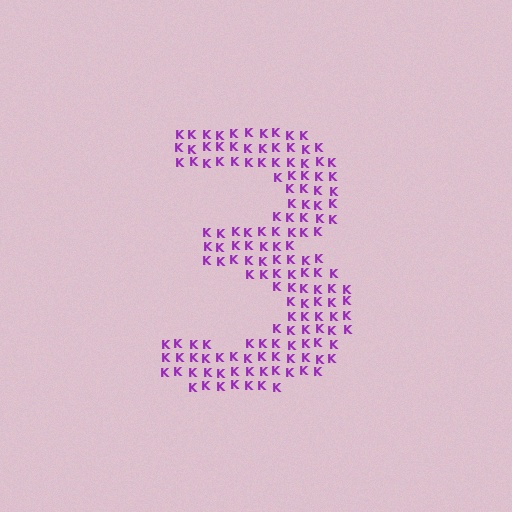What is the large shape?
The large shape is the digit 3.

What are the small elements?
The small elements are letter K's.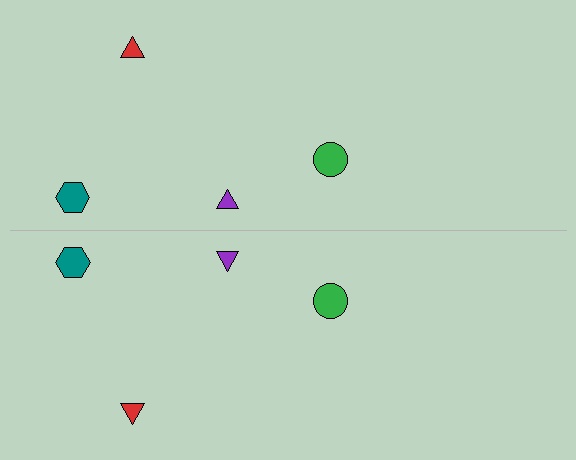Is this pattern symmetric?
Yes, this pattern has bilateral (reflection) symmetry.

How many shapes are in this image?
There are 8 shapes in this image.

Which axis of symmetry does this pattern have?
The pattern has a horizontal axis of symmetry running through the center of the image.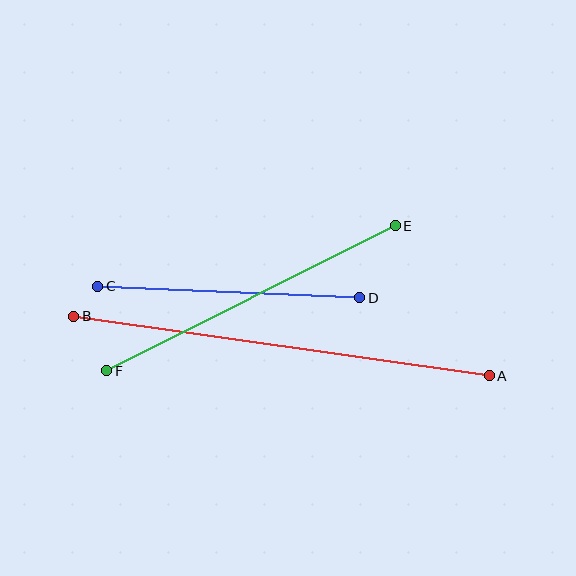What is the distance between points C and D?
The distance is approximately 262 pixels.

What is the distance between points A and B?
The distance is approximately 420 pixels.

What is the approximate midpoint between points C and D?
The midpoint is at approximately (229, 292) pixels.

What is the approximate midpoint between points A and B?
The midpoint is at approximately (282, 346) pixels.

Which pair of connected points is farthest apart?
Points A and B are farthest apart.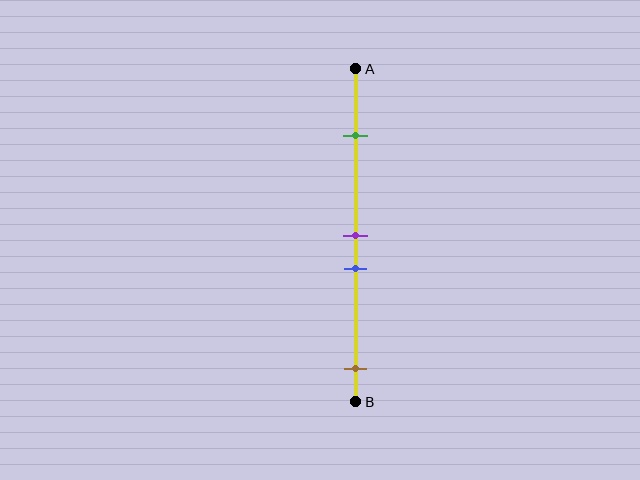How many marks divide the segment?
There are 4 marks dividing the segment.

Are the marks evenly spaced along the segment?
No, the marks are not evenly spaced.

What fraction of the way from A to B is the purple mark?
The purple mark is approximately 50% (0.5) of the way from A to B.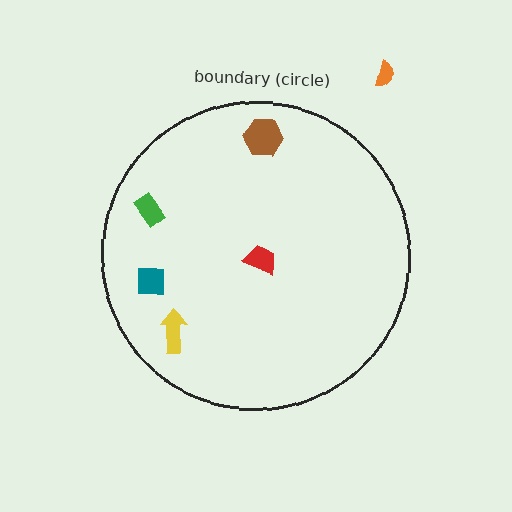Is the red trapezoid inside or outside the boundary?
Inside.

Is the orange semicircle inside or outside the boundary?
Outside.